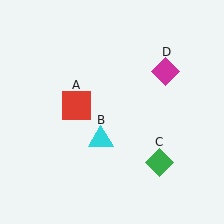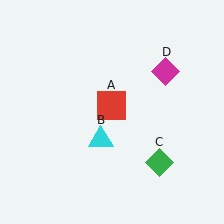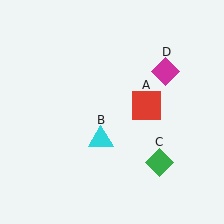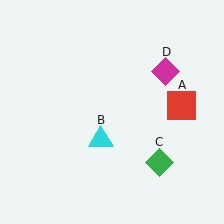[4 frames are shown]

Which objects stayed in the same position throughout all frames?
Cyan triangle (object B) and green diamond (object C) and magenta diamond (object D) remained stationary.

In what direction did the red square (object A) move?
The red square (object A) moved right.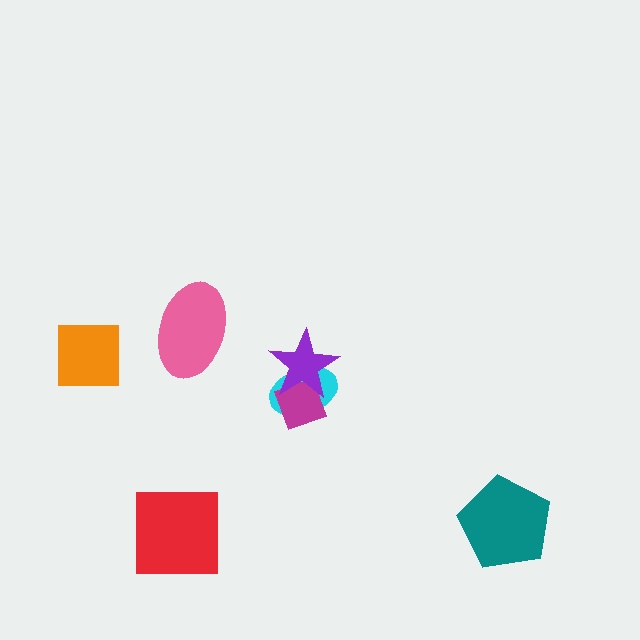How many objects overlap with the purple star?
2 objects overlap with the purple star.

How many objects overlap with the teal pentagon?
0 objects overlap with the teal pentagon.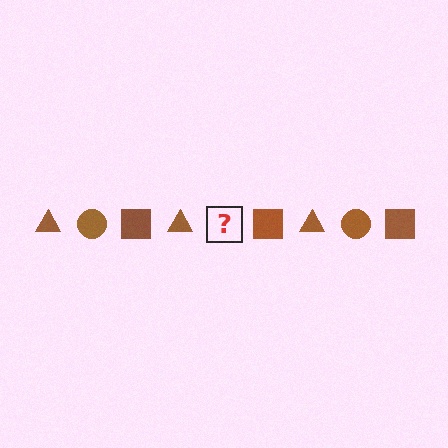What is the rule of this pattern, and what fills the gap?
The rule is that the pattern cycles through triangle, circle, square shapes in brown. The gap should be filled with a brown circle.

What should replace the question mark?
The question mark should be replaced with a brown circle.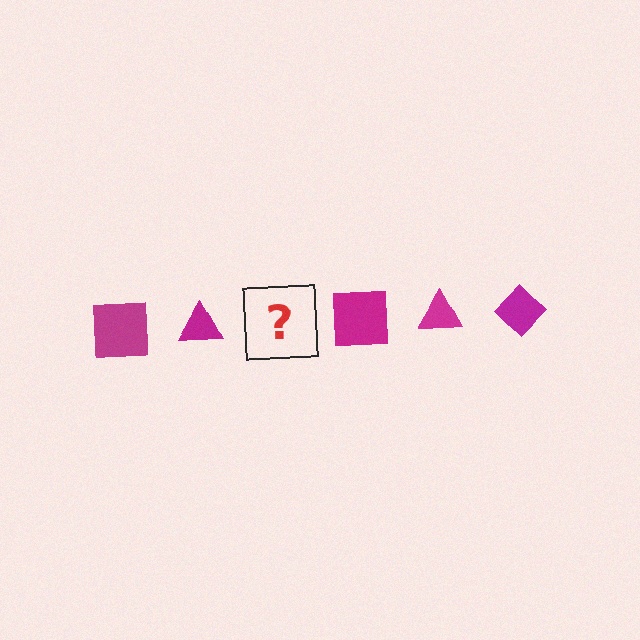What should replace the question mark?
The question mark should be replaced with a magenta diamond.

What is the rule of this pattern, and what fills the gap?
The rule is that the pattern cycles through square, triangle, diamond shapes in magenta. The gap should be filled with a magenta diamond.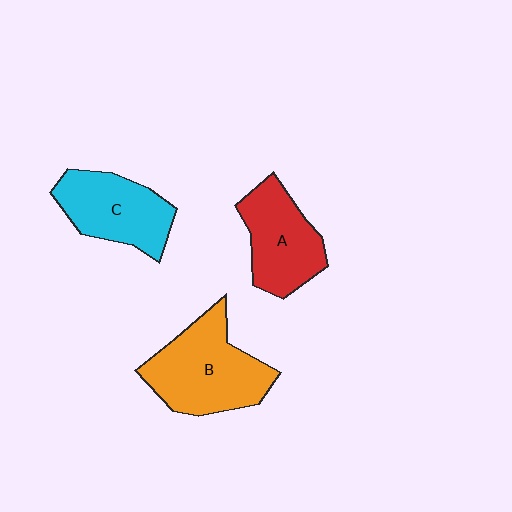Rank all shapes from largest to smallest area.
From largest to smallest: B (orange), C (cyan), A (red).